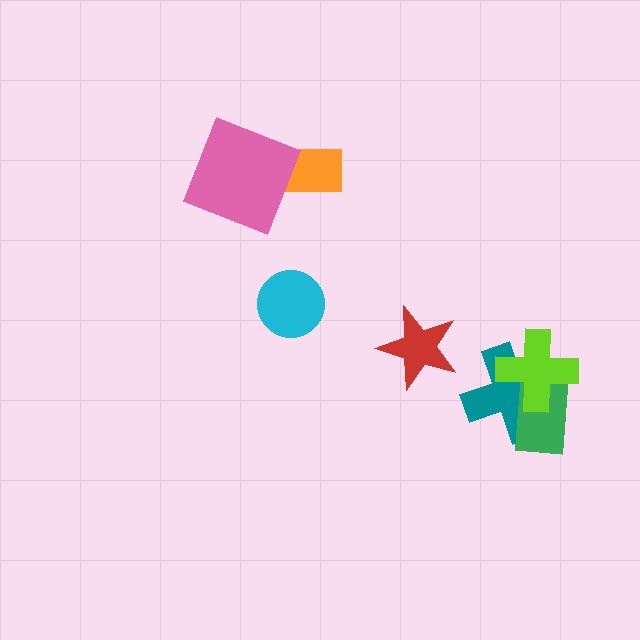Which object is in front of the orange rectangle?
The pink square is in front of the orange rectangle.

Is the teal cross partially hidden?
Yes, it is partially covered by another shape.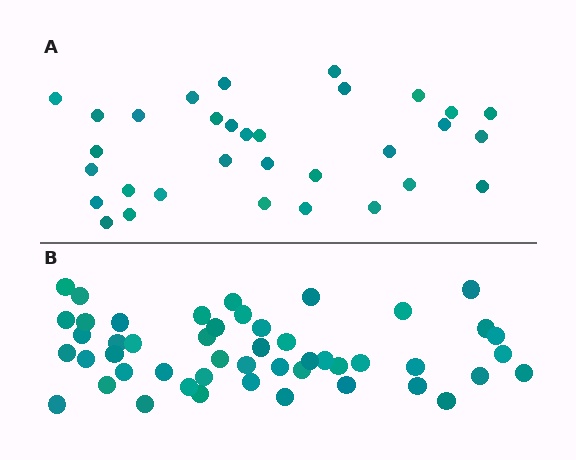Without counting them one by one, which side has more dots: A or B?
Region B (the bottom region) has more dots.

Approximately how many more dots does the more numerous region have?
Region B has approximately 15 more dots than region A.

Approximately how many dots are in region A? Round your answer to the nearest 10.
About 30 dots. (The exact count is 32, which rounds to 30.)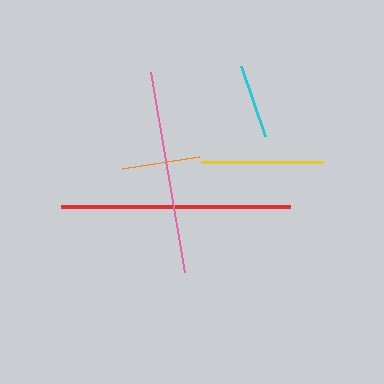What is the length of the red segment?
The red segment is approximately 229 pixels long.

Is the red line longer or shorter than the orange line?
The red line is longer than the orange line.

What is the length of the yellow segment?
The yellow segment is approximately 121 pixels long.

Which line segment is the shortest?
The cyan line is the shortest at approximately 74 pixels.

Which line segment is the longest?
The red line is the longest at approximately 229 pixels.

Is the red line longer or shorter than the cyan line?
The red line is longer than the cyan line.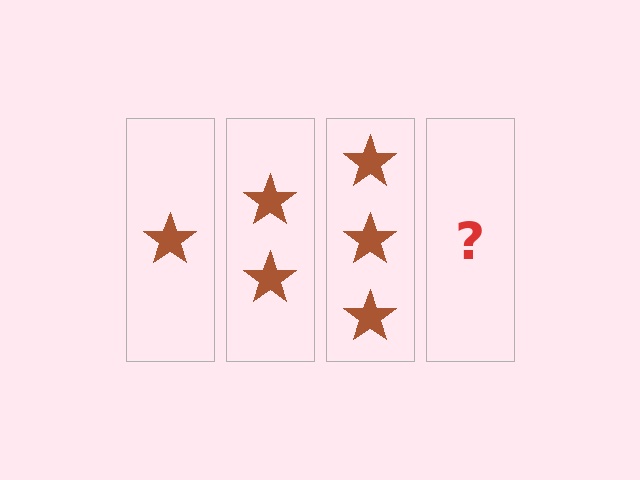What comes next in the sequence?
The next element should be 4 stars.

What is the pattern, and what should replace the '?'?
The pattern is that each step adds one more star. The '?' should be 4 stars.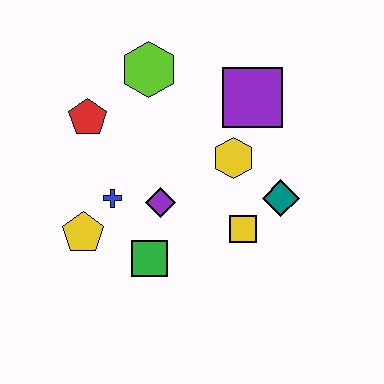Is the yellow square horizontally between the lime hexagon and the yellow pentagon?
No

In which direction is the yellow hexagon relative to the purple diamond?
The yellow hexagon is to the right of the purple diamond.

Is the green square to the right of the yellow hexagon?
No